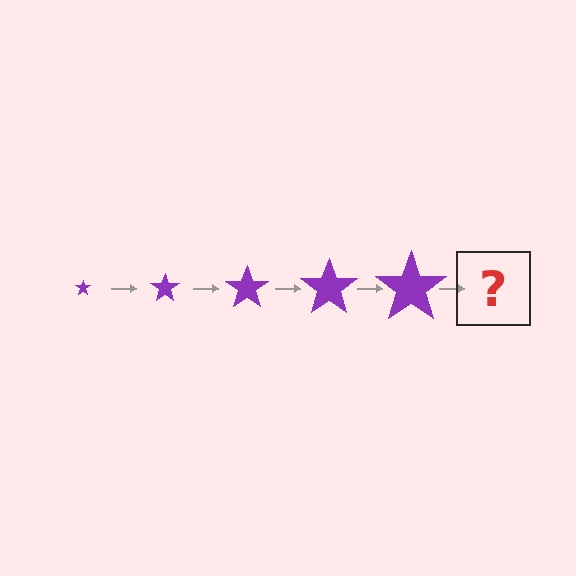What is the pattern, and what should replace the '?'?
The pattern is that the star gets progressively larger each step. The '?' should be a purple star, larger than the previous one.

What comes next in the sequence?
The next element should be a purple star, larger than the previous one.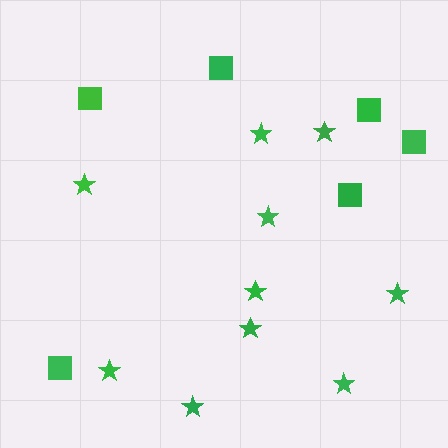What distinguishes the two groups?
There are 2 groups: one group of stars (10) and one group of squares (6).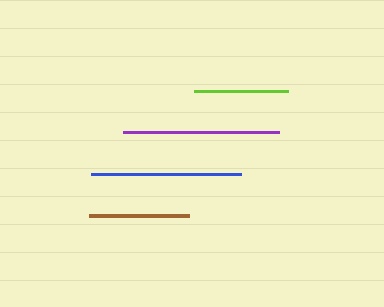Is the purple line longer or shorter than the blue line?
The purple line is longer than the blue line.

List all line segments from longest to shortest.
From longest to shortest: purple, blue, brown, lime.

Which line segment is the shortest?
The lime line is the shortest at approximately 94 pixels.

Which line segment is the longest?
The purple line is the longest at approximately 156 pixels.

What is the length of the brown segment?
The brown segment is approximately 100 pixels long.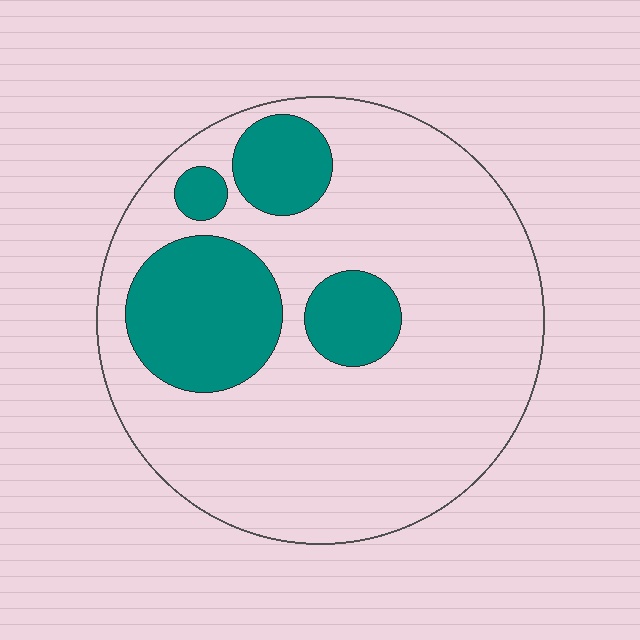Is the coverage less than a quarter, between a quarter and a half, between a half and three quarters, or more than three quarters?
Less than a quarter.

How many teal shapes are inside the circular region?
4.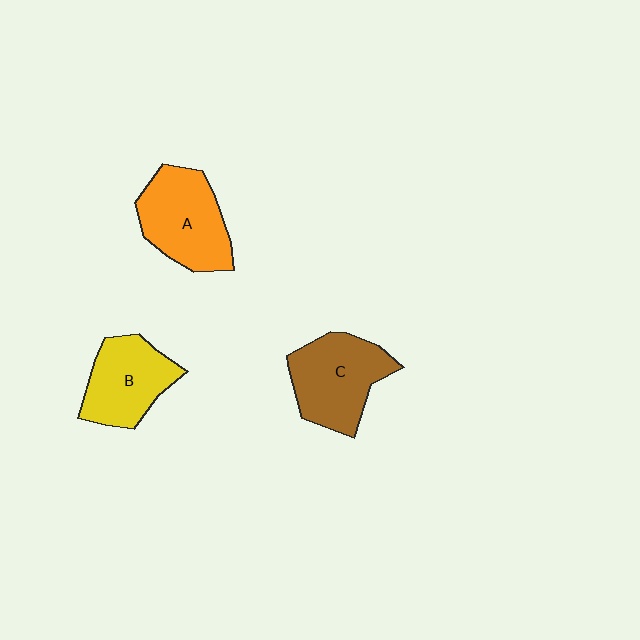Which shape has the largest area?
Shape C (brown).